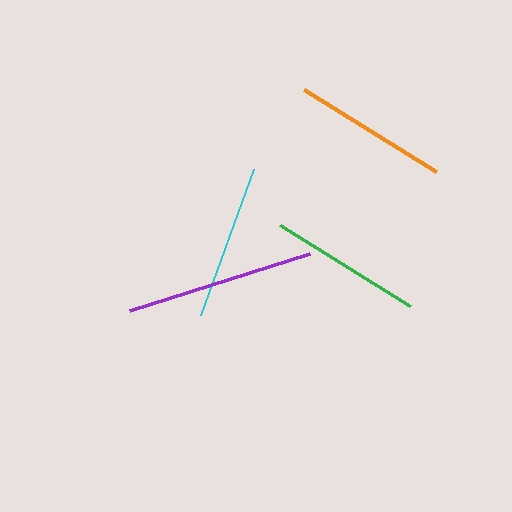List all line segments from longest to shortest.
From longest to shortest: purple, cyan, orange, green.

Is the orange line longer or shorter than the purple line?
The purple line is longer than the orange line.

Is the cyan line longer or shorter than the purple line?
The purple line is longer than the cyan line.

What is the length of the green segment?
The green segment is approximately 153 pixels long.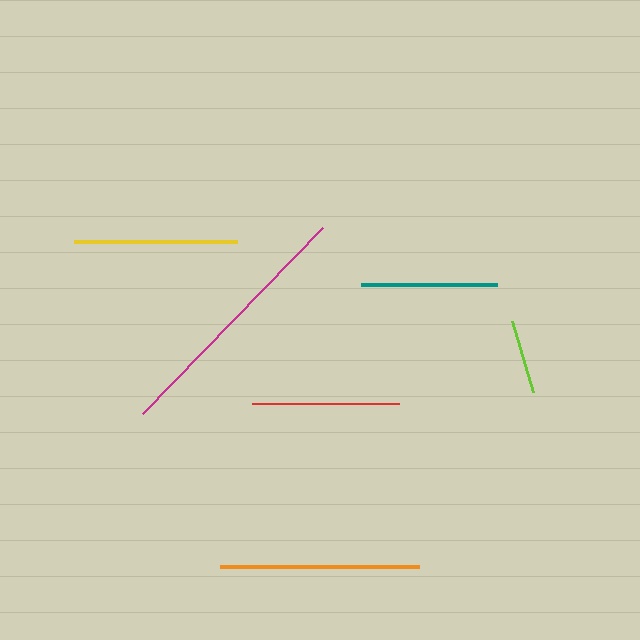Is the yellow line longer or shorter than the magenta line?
The magenta line is longer than the yellow line.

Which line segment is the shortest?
The lime line is the shortest at approximately 74 pixels.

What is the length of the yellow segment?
The yellow segment is approximately 164 pixels long.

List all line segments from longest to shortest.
From longest to shortest: magenta, orange, yellow, red, teal, lime.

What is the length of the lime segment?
The lime segment is approximately 74 pixels long.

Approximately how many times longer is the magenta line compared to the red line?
The magenta line is approximately 1.8 times the length of the red line.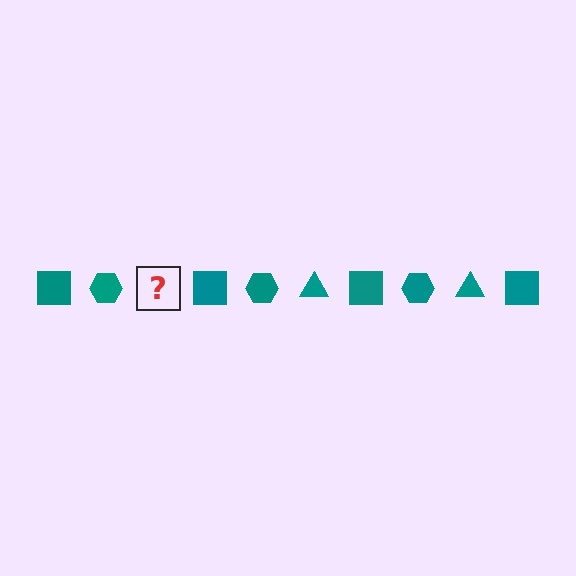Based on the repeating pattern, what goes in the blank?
The blank should be a teal triangle.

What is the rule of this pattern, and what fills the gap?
The rule is that the pattern cycles through square, hexagon, triangle shapes in teal. The gap should be filled with a teal triangle.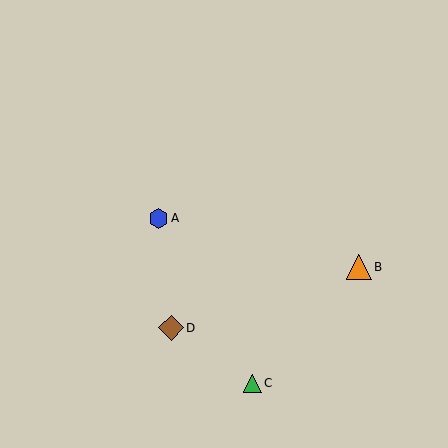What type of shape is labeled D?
Shape D is a brown diamond.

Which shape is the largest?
The orange triangle (labeled B) is the largest.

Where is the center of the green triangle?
The center of the green triangle is at (252, 383).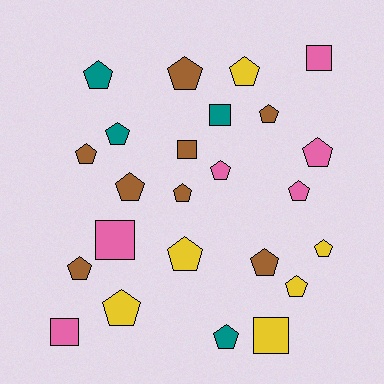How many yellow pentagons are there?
There are 5 yellow pentagons.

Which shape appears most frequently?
Pentagon, with 18 objects.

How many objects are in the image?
There are 24 objects.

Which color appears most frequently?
Brown, with 8 objects.